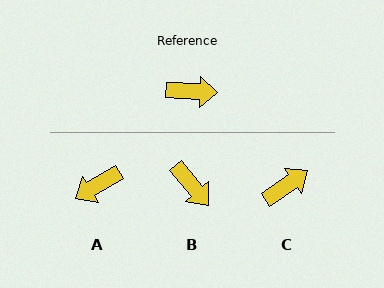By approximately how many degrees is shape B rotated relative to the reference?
Approximately 48 degrees clockwise.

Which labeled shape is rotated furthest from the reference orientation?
A, about 147 degrees away.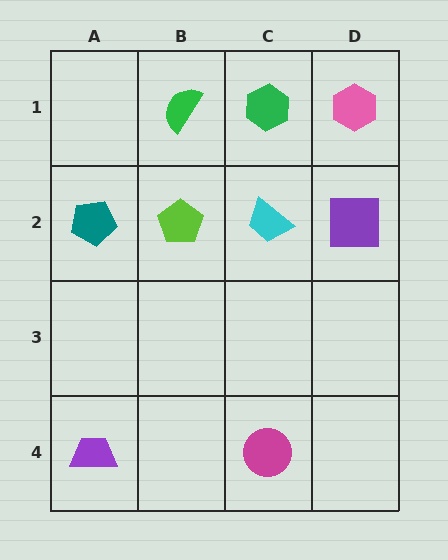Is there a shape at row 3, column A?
No, that cell is empty.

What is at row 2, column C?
A cyan trapezoid.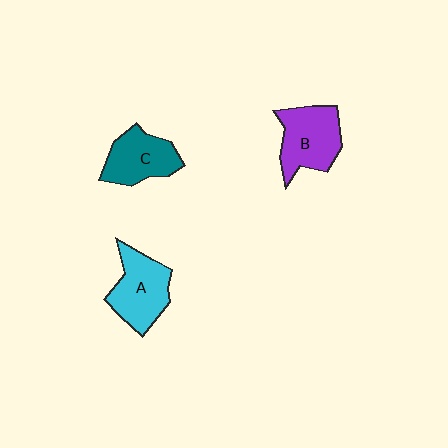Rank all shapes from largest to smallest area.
From largest to smallest: B (purple), A (cyan), C (teal).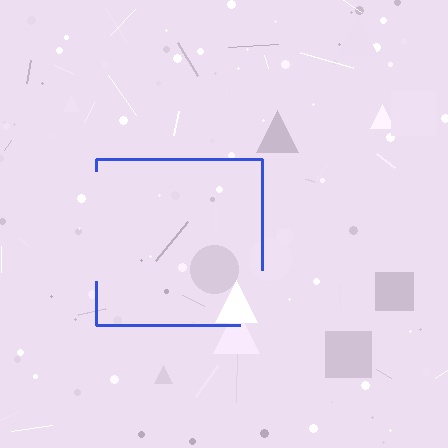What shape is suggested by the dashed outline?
The dashed outline suggests a square.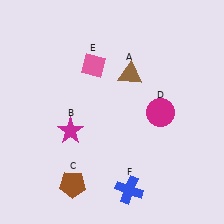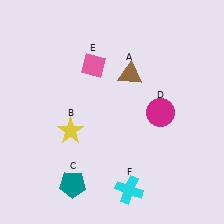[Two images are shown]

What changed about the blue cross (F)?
In Image 1, F is blue. In Image 2, it changed to cyan.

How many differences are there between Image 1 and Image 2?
There are 3 differences between the two images.